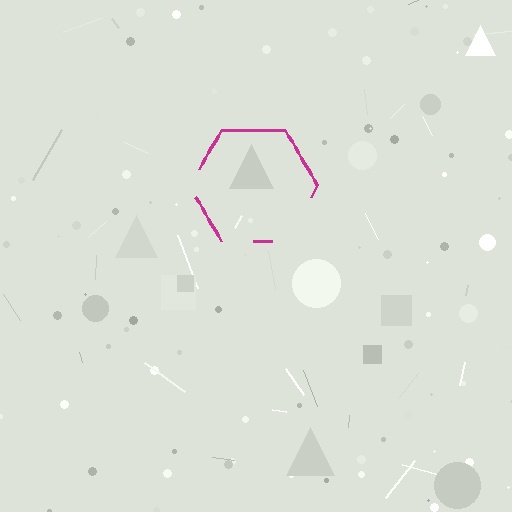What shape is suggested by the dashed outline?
The dashed outline suggests a hexagon.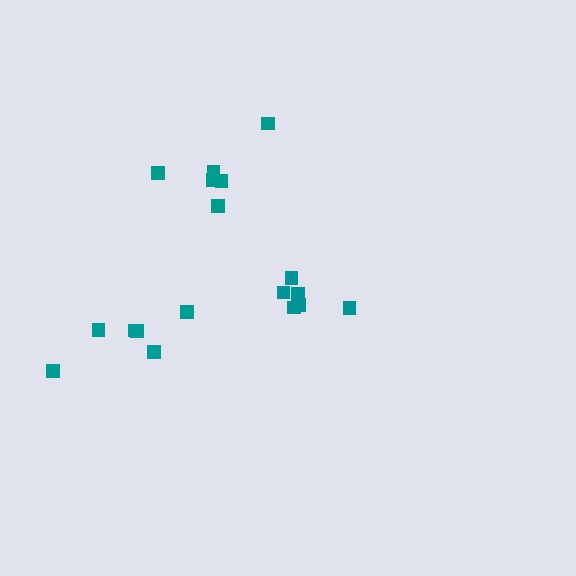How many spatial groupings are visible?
There are 3 spatial groupings.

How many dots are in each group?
Group 1: 6 dots, Group 2: 6 dots, Group 3: 6 dots (18 total).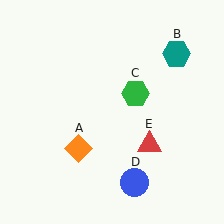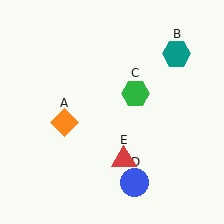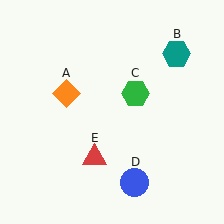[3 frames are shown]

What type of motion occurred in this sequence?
The orange diamond (object A), red triangle (object E) rotated clockwise around the center of the scene.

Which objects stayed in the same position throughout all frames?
Teal hexagon (object B) and green hexagon (object C) and blue circle (object D) remained stationary.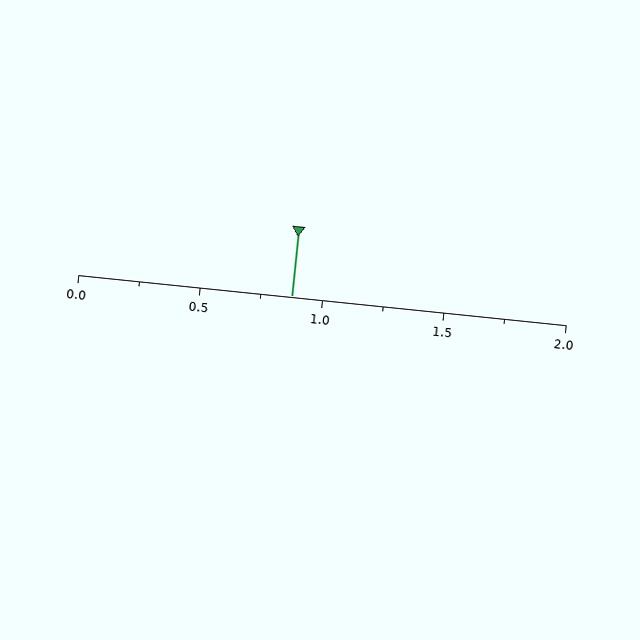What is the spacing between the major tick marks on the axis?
The major ticks are spaced 0.5 apart.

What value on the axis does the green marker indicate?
The marker indicates approximately 0.88.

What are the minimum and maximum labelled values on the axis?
The axis runs from 0.0 to 2.0.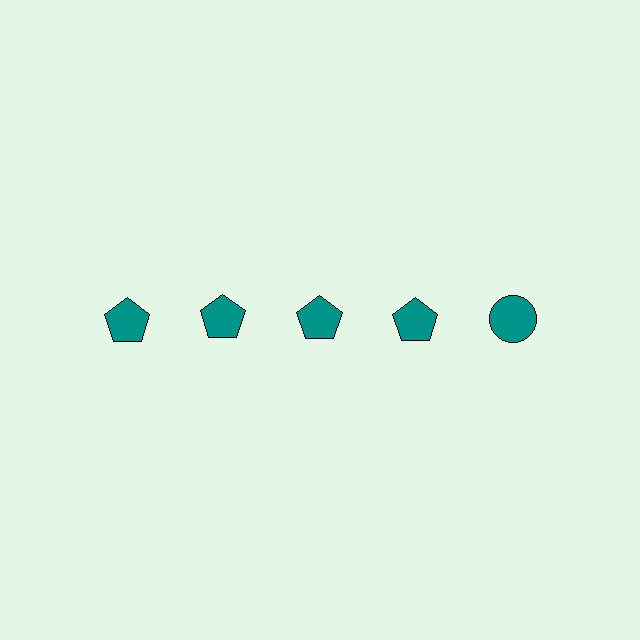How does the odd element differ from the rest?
It has a different shape: circle instead of pentagon.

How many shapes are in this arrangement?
There are 5 shapes arranged in a grid pattern.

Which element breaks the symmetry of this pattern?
The teal circle in the top row, rightmost column breaks the symmetry. All other shapes are teal pentagons.